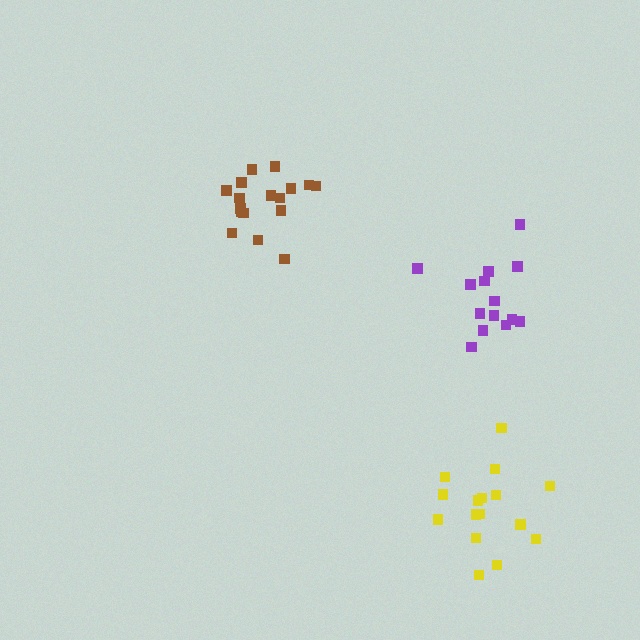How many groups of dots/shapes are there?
There are 3 groups.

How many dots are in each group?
Group 1: 17 dots, Group 2: 14 dots, Group 3: 16 dots (47 total).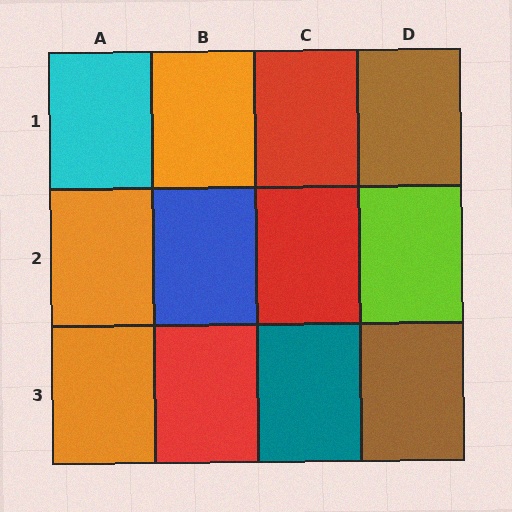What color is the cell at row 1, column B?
Orange.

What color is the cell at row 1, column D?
Brown.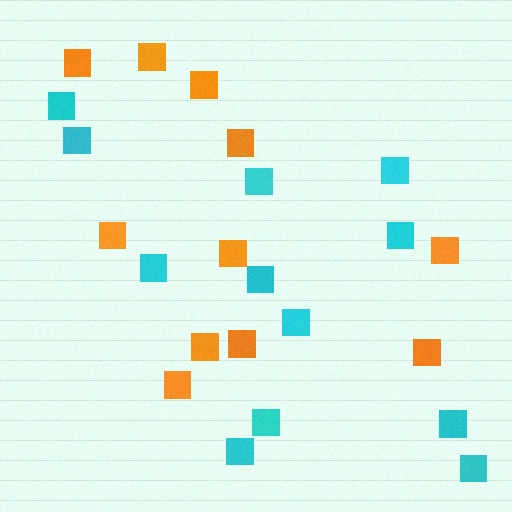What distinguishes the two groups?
There are 2 groups: one group of cyan squares (12) and one group of orange squares (11).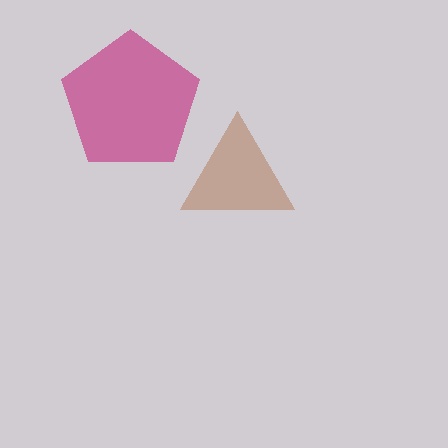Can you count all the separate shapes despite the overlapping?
Yes, there are 2 separate shapes.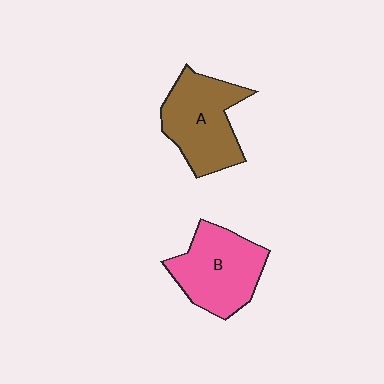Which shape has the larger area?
Shape A (brown).